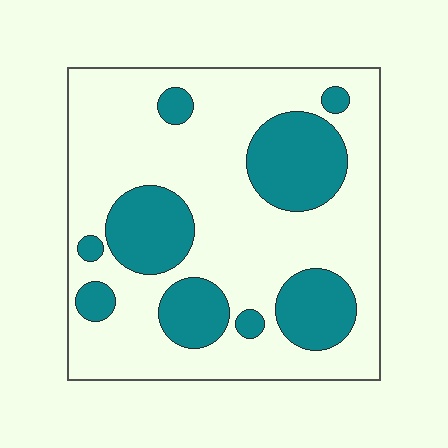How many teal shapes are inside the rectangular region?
9.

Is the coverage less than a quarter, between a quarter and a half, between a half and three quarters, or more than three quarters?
Between a quarter and a half.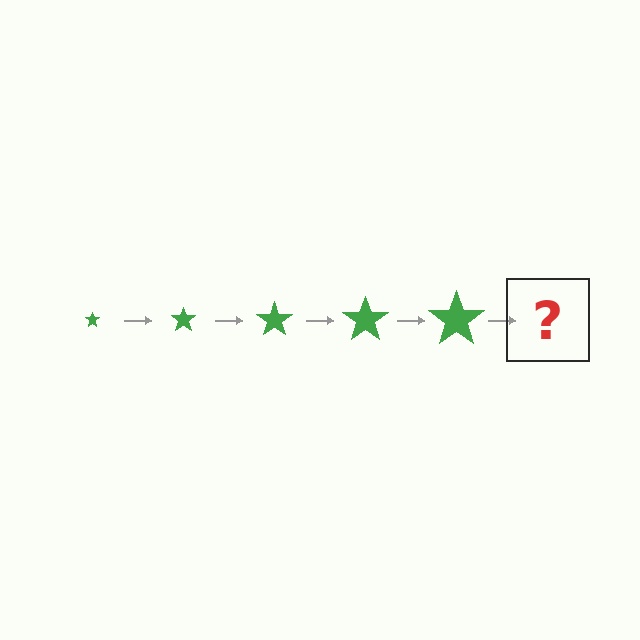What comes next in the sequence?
The next element should be a green star, larger than the previous one.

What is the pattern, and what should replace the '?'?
The pattern is that the star gets progressively larger each step. The '?' should be a green star, larger than the previous one.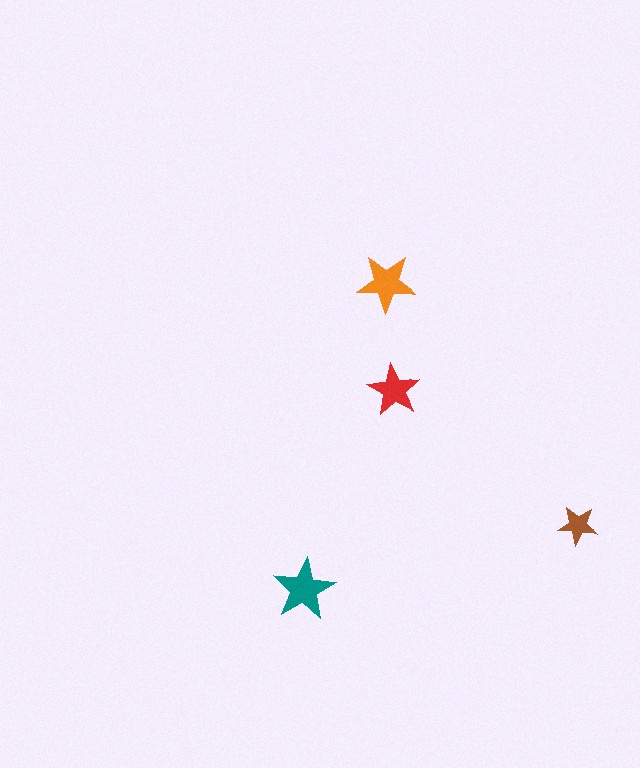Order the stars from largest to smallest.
the teal one, the orange one, the red one, the brown one.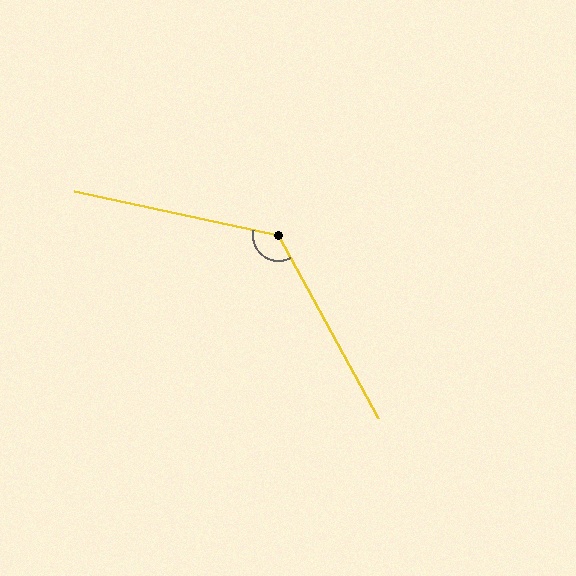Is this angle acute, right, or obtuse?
It is obtuse.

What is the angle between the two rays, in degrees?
Approximately 131 degrees.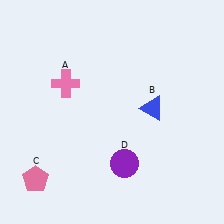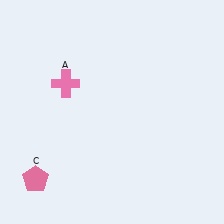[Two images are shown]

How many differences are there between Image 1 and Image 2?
There are 2 differences between the two images.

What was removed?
The purple circle (D), the blue triangle (B) were removed in Image 2.